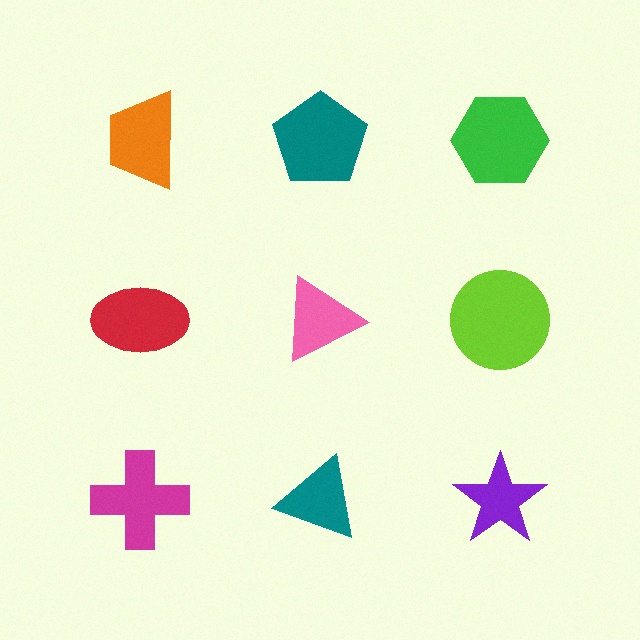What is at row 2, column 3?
A lime circle.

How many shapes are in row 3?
3 shapes.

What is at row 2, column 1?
A red ellipse.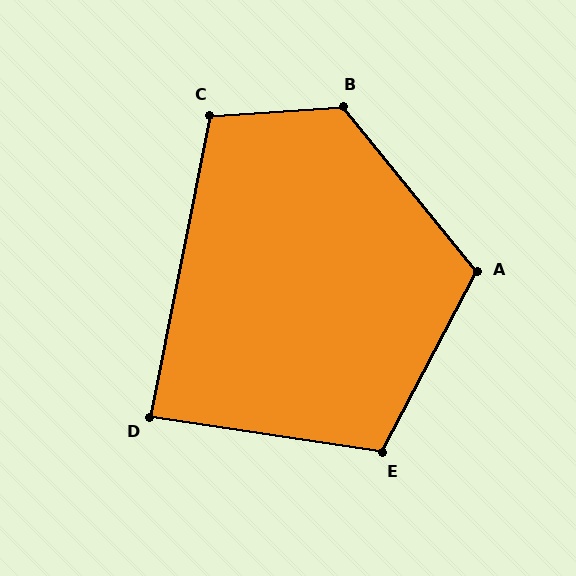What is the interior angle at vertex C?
Approximately 105 degrees (obtuse).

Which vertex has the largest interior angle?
B, at approximately 125 degrees.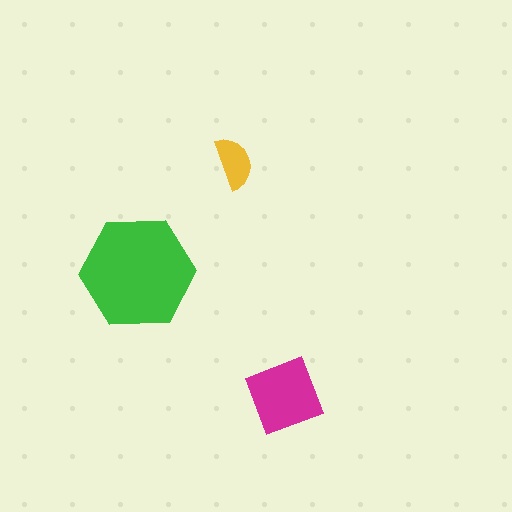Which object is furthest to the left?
The green hexagon is leftmost.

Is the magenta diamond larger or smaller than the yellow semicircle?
Larger.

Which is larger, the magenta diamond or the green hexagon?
The green hexagon.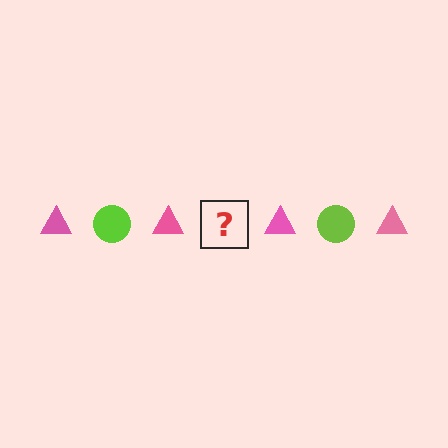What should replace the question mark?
The question mark should be replaced with a lime circle.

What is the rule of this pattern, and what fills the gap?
The rule is that the pattern alternates between pink triangle and lime circle. The gap should be filled with a lime circle.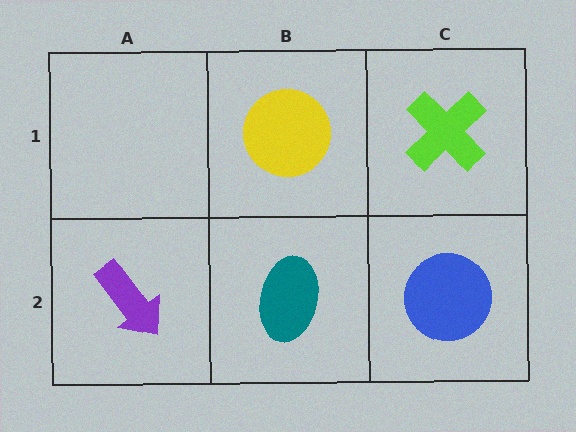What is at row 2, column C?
A blue circle.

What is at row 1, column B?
A yellow circle.